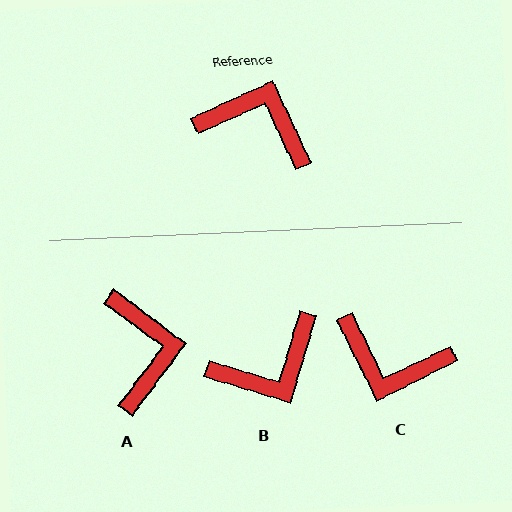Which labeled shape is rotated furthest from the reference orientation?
C, about 179 degrees away.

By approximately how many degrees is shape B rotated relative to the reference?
Approximately 131 degrees clockwise.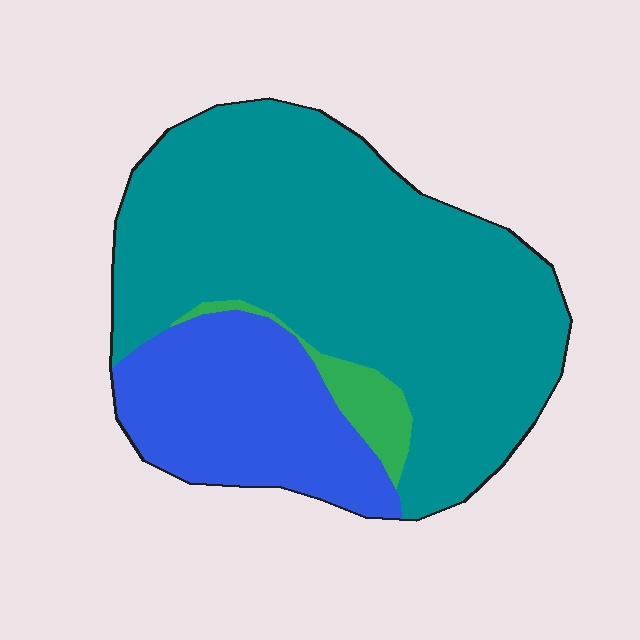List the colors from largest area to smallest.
From largest to smallest: teal, blue, green.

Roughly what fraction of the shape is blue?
Blue covers about 25% of the shape.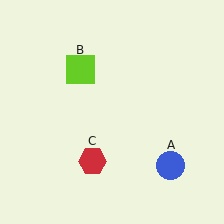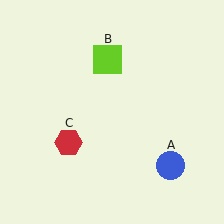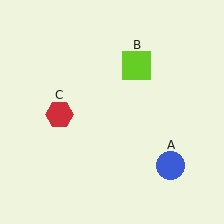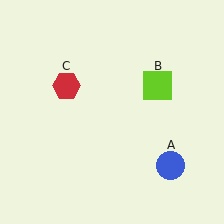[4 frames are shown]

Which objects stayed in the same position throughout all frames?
Blue circle (object A) remained stationary.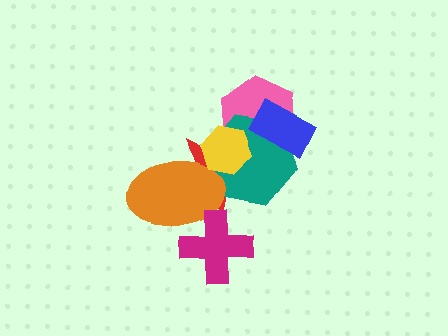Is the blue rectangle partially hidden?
No, no other shape covers it.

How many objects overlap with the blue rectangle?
2 objects overlap with the blue rectangle.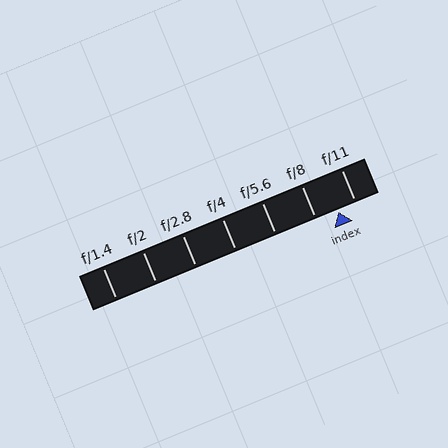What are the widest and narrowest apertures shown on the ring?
The widest aperture shown is f/1.4 and the narrowest is f/11.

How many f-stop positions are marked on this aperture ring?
There are 7 f-stop positions marked.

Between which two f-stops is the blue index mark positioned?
The index mark is between f/8 and f/11.